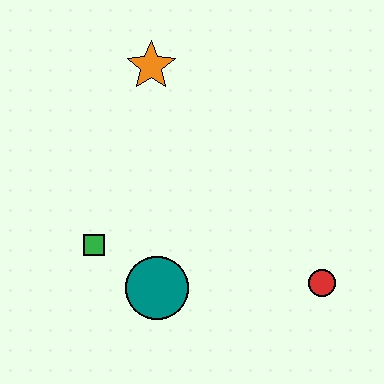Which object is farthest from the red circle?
The orange star is farthest from the red circle.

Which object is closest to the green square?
The teal circle is closest to the green square.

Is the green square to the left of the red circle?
Yes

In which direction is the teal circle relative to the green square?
The teal circle is to the right of the green square.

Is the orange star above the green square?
Yes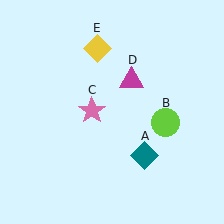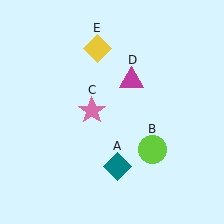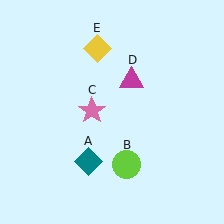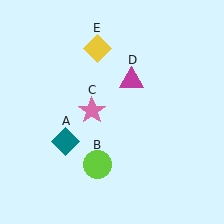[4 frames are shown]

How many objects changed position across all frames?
2 objects changed position: teal diamond (object A), lime circle (object B).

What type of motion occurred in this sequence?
The teal diamond (object A), lime circle (object B) rotated clockwise around the center of the scene.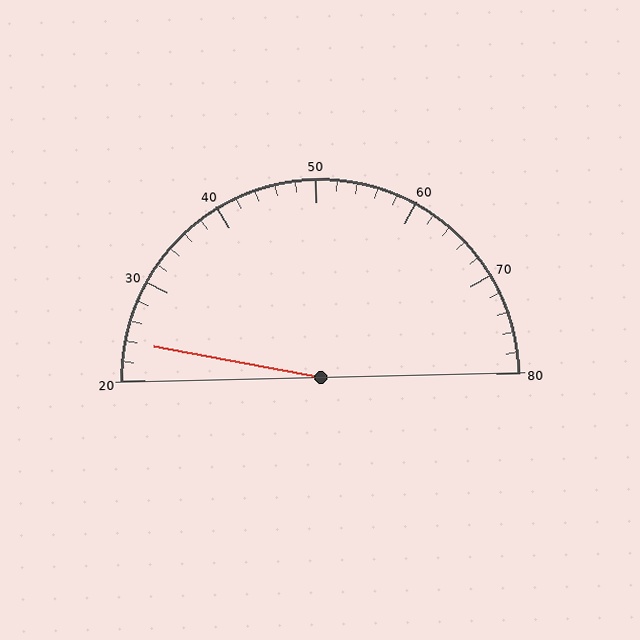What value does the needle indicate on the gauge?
The needle indicates approximately 24.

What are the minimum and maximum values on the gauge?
The gauge ranges from 20 to 80.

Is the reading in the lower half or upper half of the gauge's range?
The reading is in the lower half of the range (20 to 80).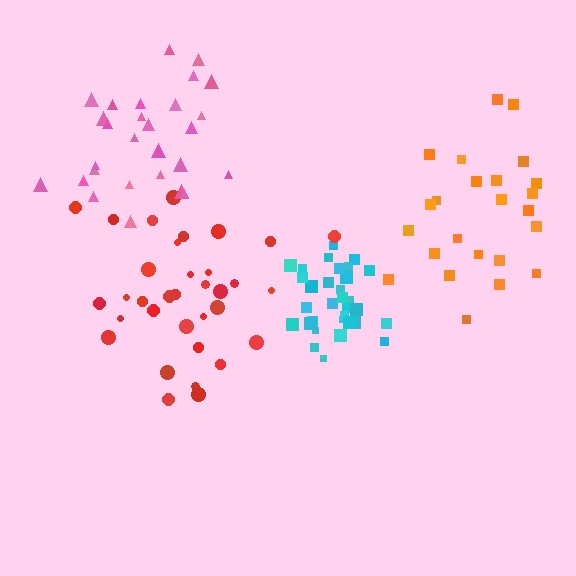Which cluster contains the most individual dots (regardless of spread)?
Red (34).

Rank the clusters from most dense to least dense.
cyan, red, pink, orange.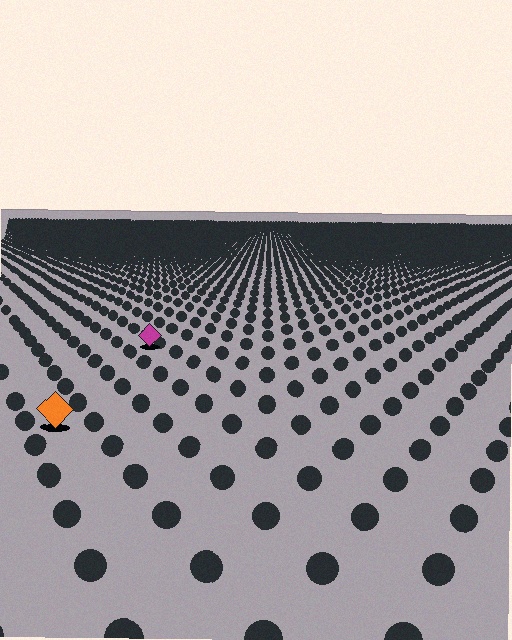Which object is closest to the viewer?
The orange diamond is closest. The texture marks near it are larger and more spread out.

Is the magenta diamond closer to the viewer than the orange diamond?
No. The orange diamond is closer — you can tell from the texture gradient: the ground texture is coarser near it.